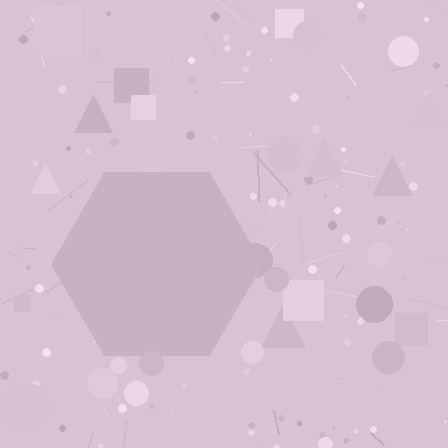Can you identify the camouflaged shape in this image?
The camouflaged shape is a hexagon.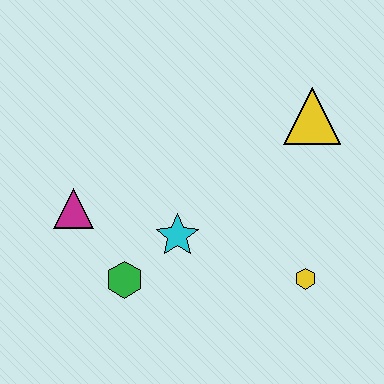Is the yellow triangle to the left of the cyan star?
No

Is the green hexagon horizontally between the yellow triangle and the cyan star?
No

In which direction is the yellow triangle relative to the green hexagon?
The yellow triangle is to the right of the green hexagon.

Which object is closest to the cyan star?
The green hexagon is closest to the cyan star.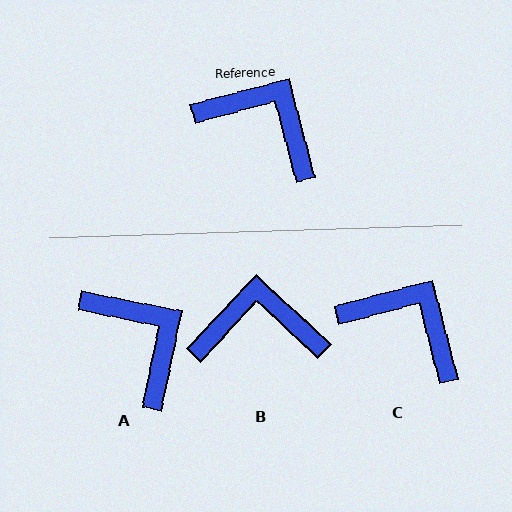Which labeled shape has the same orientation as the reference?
C.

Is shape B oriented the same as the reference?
No, it is off by about 32 degrees.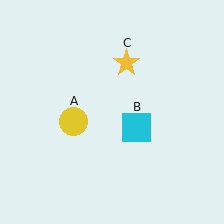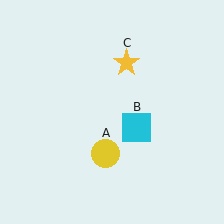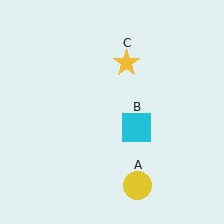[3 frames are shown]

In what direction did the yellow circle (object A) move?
The yellow circle (object A) moved down and to the right.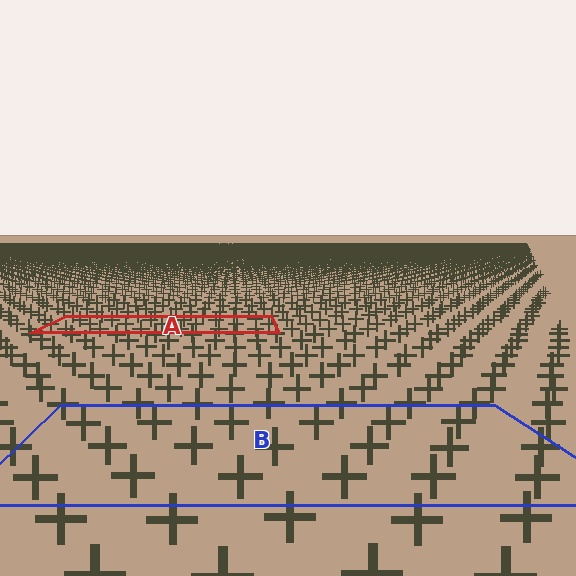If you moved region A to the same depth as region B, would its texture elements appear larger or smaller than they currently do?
They would appear larger. At a closer depth, the same texture elements are projected at a bigger on-screen size.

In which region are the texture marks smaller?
The texture marks are smaller in region A, because it is farther away.